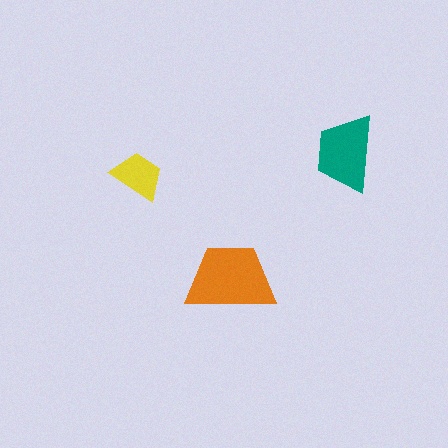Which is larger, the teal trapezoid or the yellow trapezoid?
The teal one.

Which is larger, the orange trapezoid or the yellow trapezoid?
The orange one.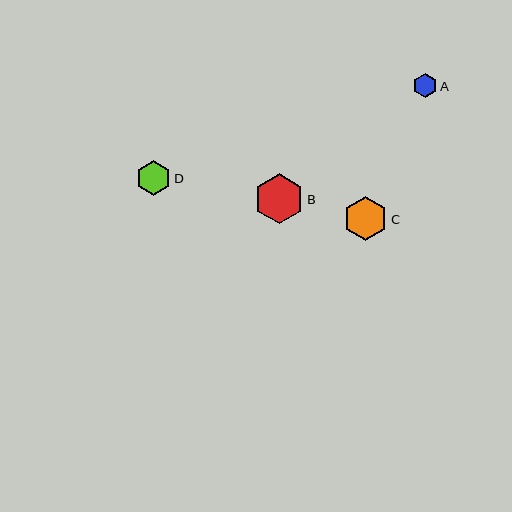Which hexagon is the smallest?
Hexagon A is the smallest with a size of approximately 25 pixels.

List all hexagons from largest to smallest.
From largest to smallest: B, C, D, A.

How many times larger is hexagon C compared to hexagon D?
Hexagon C is approximately 1.3 times the size of hexagon D.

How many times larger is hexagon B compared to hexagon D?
Hexagon B is approximately 1.4 times the size of hexagon D.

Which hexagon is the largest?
Hexagon B is the largest with a size of approximately 50 pixels.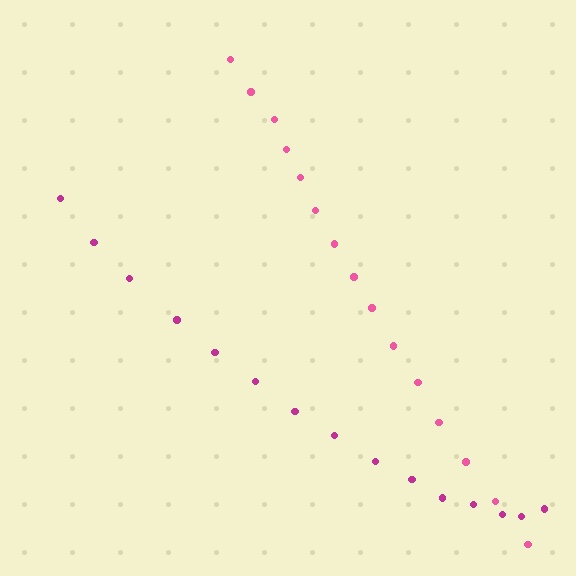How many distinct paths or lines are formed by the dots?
There are 2 distinct paths.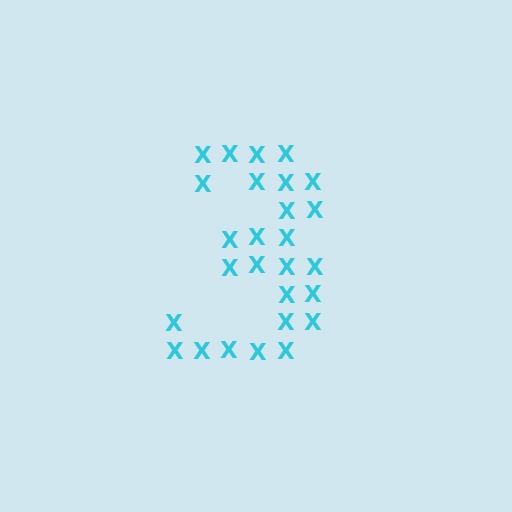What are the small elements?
The small elements are letter X's.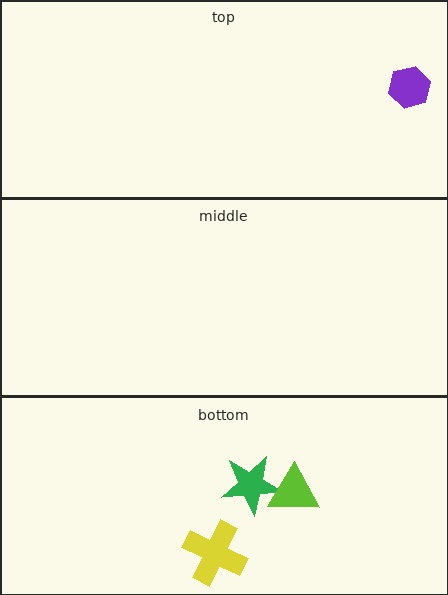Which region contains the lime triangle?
The bottom region.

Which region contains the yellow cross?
The bottom region.